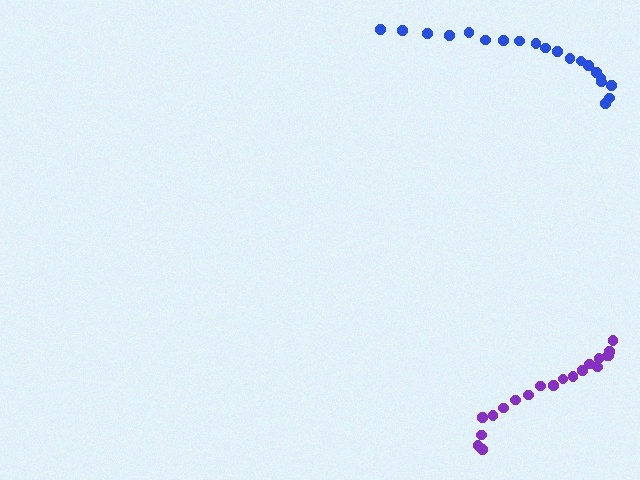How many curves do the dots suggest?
There are 2 distinct paths.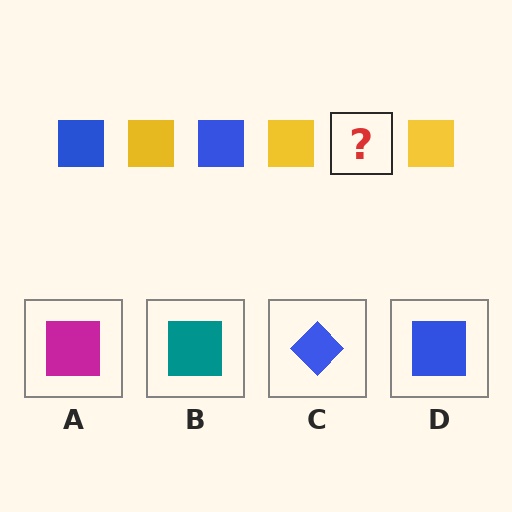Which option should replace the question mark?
Option D.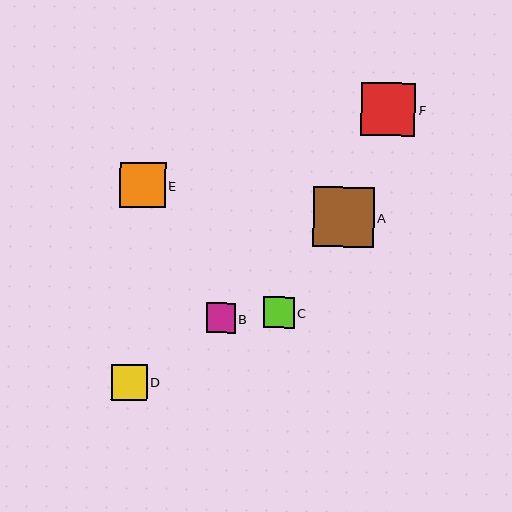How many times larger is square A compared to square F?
Square A is approximately 1.1 times the size of square F.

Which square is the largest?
Square A is the largest with a size of approximately 60 pixels.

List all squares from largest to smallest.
From largest to smallest: A, F, E, D, C, B.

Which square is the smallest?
Square B is the smallest with a size of approximately 29 pixels.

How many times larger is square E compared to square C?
Square E is approximately 1.5 times the size of square C.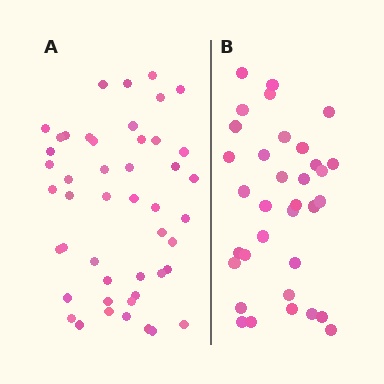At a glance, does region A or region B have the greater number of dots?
Region A (the left region) has more dots.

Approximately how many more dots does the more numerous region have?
Region A has approximately 15 more dots than region B.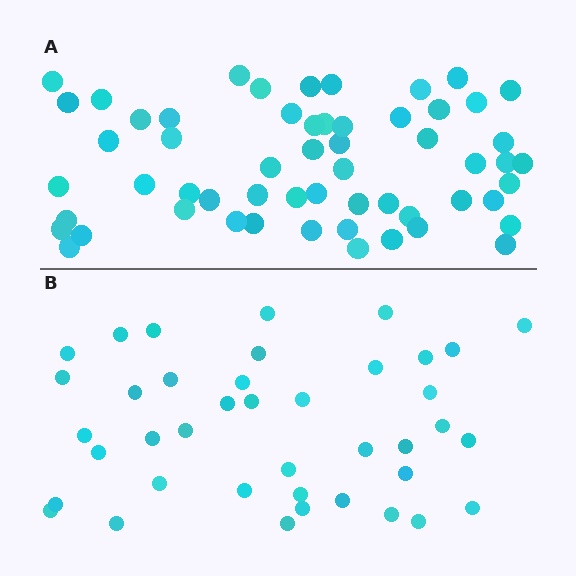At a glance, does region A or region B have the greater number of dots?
Region A (the top region) has more dots.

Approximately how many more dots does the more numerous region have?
Region A has approximately 15 more dots than region B.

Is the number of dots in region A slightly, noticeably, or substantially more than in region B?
Region A has noticeably more, but not dramatically so. The ratio is roughly 1.4 to 1.